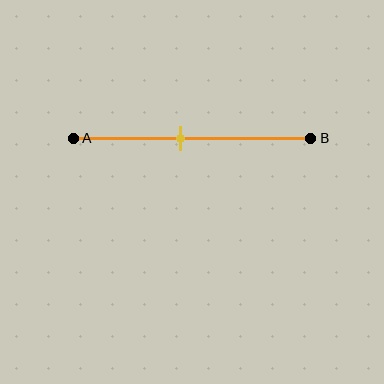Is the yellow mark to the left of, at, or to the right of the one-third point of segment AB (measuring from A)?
The yellow mark is to the right of the one-third point of segment AB.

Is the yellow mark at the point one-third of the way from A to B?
No, the mark is at about 45% from A, not at the 33% one-third point.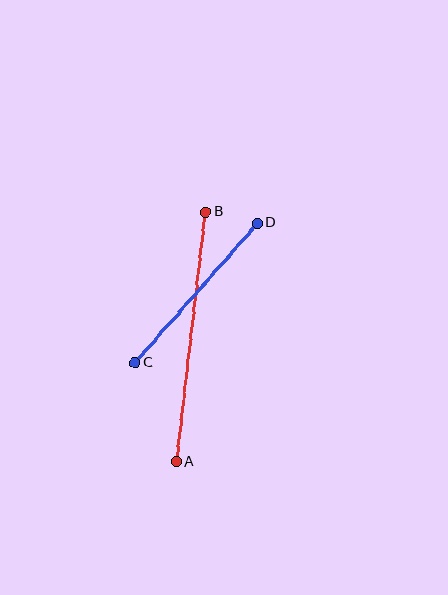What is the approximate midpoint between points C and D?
The midpoint is at approximately (196, 293) pixels.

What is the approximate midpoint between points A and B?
The midpoint is at approximately (191, 337) pixels.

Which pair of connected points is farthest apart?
Points A and B are farthest apart.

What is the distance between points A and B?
The distance is approximately 252 pixels.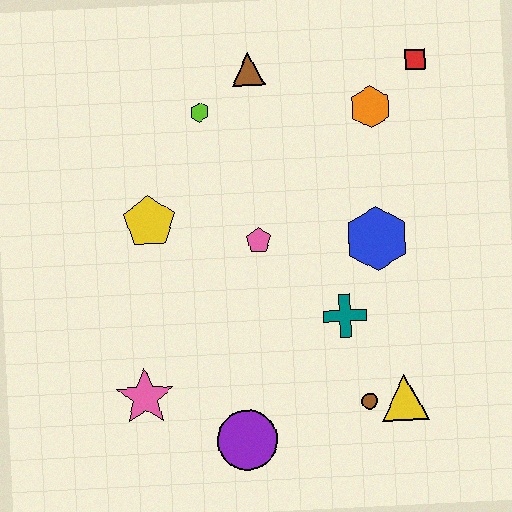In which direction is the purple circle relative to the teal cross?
The purple circle is below the teal cross.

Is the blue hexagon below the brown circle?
No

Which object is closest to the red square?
The orange hexagon is closest to the red square.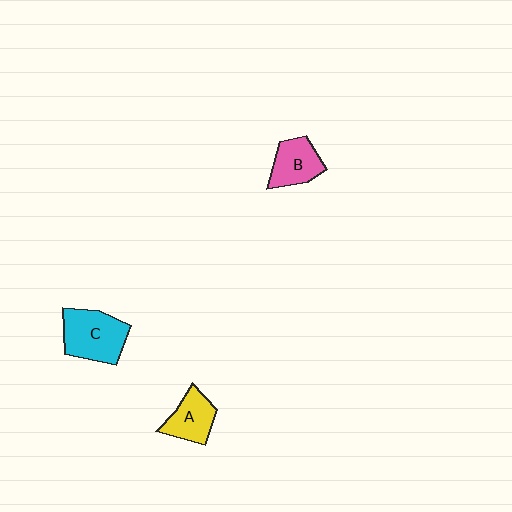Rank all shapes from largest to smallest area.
From largest to smallest: C (cyan), B (pink), A (yellow).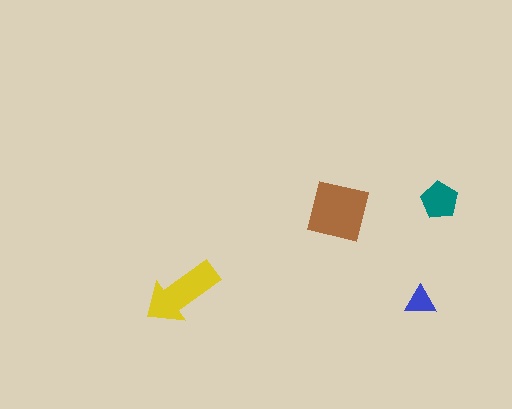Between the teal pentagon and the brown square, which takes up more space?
The brown square.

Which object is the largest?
The brown square.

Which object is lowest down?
The blue triangle is bottommost.